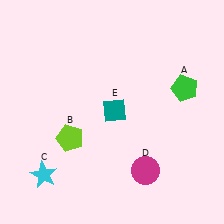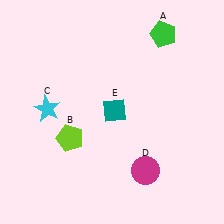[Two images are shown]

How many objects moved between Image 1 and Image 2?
2 objects moved between the two images.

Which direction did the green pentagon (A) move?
The green pentagon (A) moved up.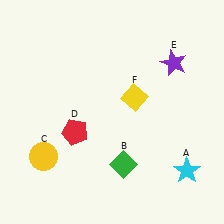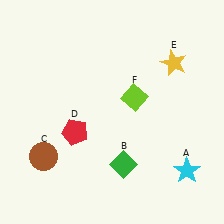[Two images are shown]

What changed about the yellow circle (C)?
In Image 1, C is yellow. In Image 2, it changed to brown.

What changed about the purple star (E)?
In Image 1, E is purple. In Image 2, it changed to yellow.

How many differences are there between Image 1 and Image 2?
There are 3 differences between the two images.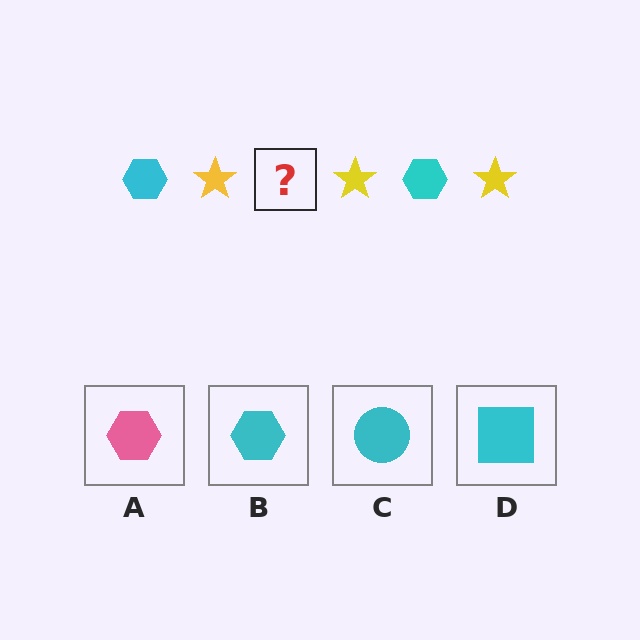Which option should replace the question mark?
Option B.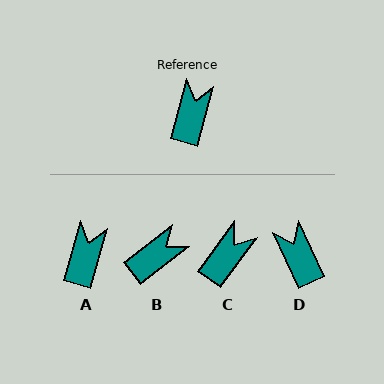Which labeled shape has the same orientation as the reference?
A.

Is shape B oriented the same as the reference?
No, it is off by about 37 degrees.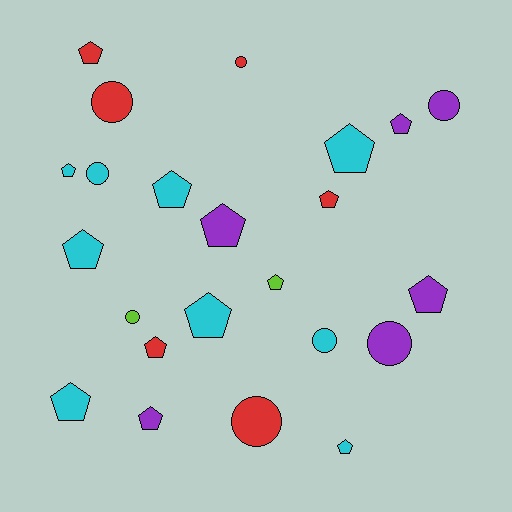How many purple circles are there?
There are 2 purple circles.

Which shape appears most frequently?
Pentagon, with 15 objects.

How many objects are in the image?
There are 23 objects.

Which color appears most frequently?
Cyan, with 9 objects.